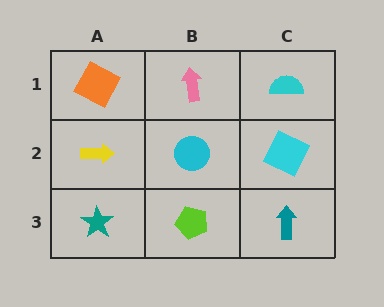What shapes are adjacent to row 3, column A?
A yellow arrow (row 2, column A), a lime pentagon (row 3, column B).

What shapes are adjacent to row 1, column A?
A yellow arrow (row 2, column A), a pink arrow (row 1, column B).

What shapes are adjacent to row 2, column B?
A pink arrow (row 1, column B), a lime pentagon (row 3, column B), a yellow arrow (row 2, column A), a cyan square (row 2, column C).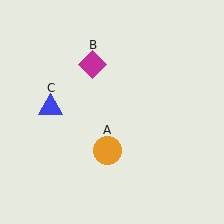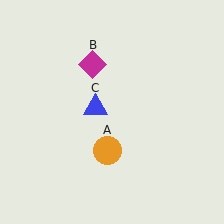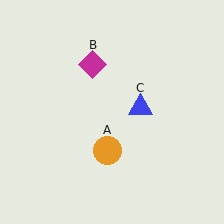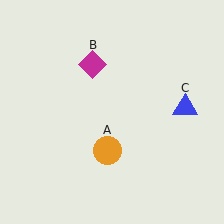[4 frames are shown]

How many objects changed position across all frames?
1 object changed position: blue triangle (object C).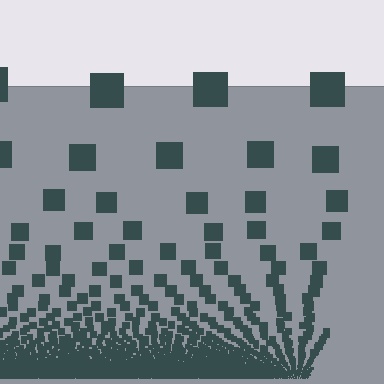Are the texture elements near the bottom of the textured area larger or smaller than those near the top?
Smaller. The gradient is inverted — elements near the bottom are smaller and denser.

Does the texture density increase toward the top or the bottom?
Density increases toward the bottom.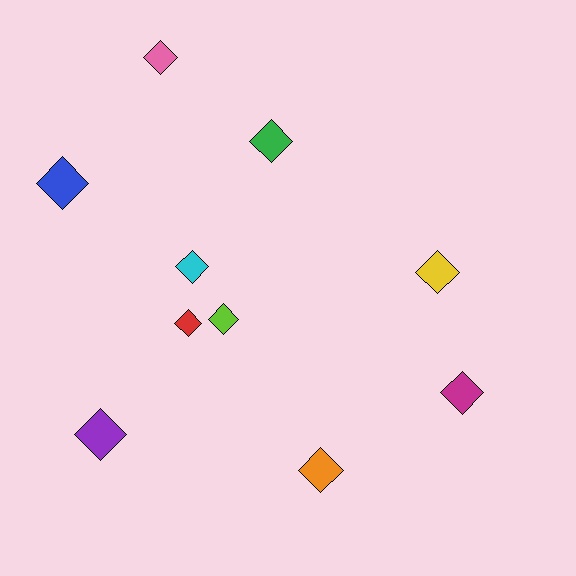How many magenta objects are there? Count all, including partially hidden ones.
There is 1 magenta object.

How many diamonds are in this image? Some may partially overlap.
There are 10 diamonds.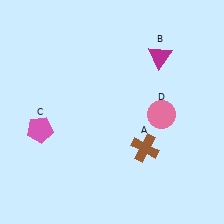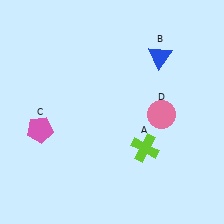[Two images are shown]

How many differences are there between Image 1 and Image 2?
There are 2 differences between the two images.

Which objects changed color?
A changed from brown to lime. B changed from magenta to blue.